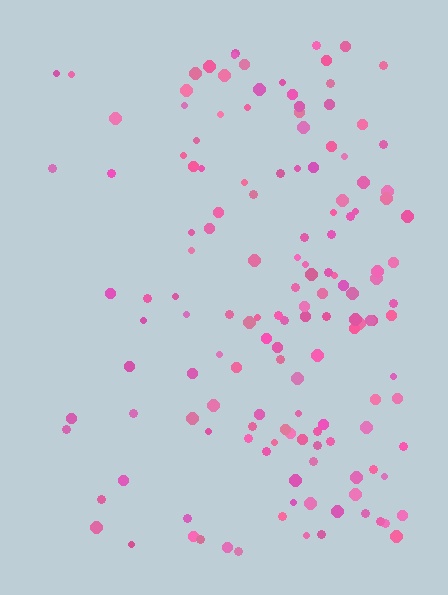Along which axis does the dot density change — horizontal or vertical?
Horizontal.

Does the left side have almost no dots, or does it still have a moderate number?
Still a moderate number, just noticeably fewer than the right.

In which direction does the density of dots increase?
From left to right, with the right side densest.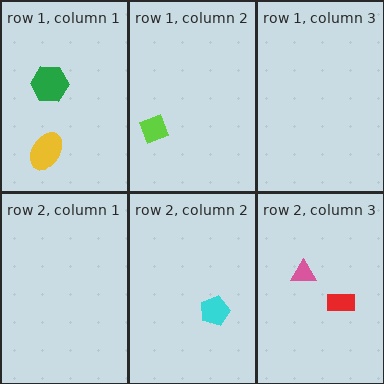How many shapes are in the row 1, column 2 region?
1.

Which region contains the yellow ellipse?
The row 1, column 1 region.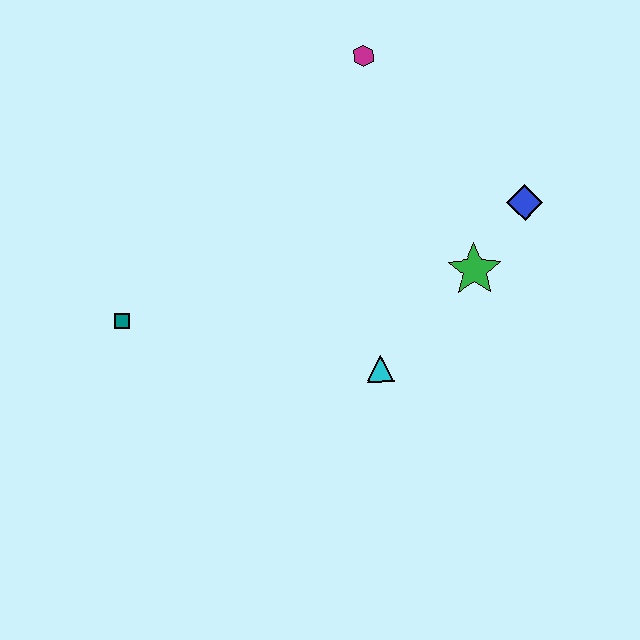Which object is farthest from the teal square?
The blue diamond is farthest from the teal square.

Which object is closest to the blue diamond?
The green star is closest to the blue diamond.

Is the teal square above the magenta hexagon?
No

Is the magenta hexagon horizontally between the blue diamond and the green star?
No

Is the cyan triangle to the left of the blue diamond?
Yes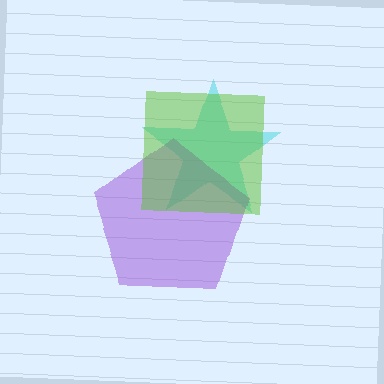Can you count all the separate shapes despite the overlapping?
Yes, there are 3 separate shapes.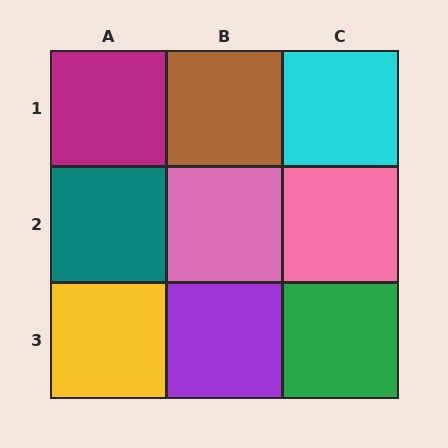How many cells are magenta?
1 cell is magenta.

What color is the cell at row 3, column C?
Green.